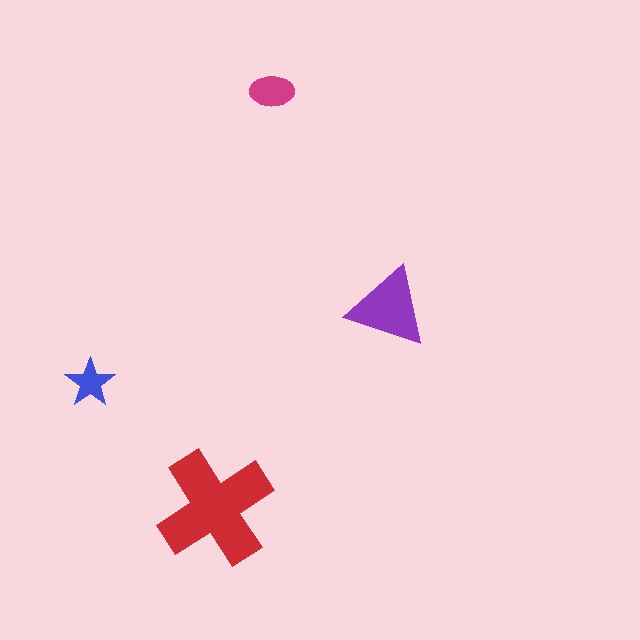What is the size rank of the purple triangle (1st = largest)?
2nd.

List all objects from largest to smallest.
The red cross, the purple triangle, the magenta ellipse, the blue star.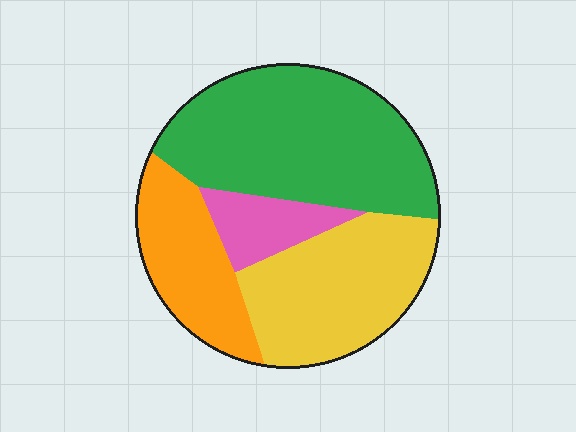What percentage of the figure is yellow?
Yellow covers around 30% of the figure.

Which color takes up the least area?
Pink, at roughly 10%.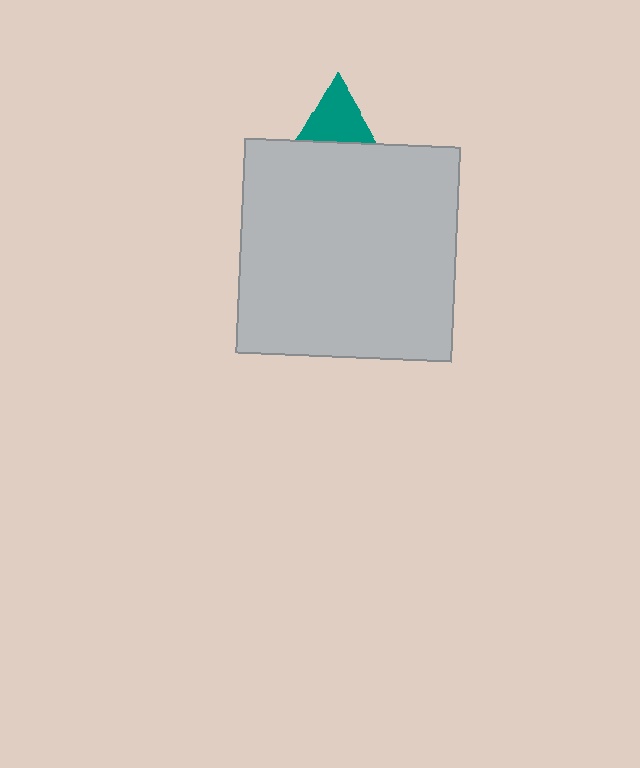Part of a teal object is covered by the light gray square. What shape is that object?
It is a triangle.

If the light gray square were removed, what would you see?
You would see the complete teal triangle.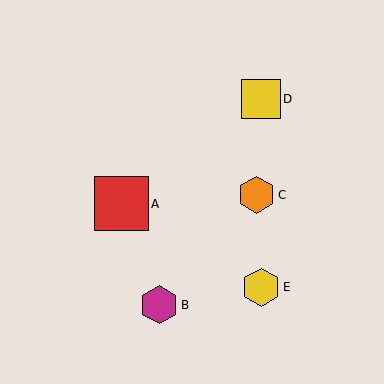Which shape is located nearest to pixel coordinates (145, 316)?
The magenta hexagon (labeled B) at (159, 305) is nearest to that location.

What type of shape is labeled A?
Shape A is a red square.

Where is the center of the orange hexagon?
The center of the orange hexagon is at (257, 195).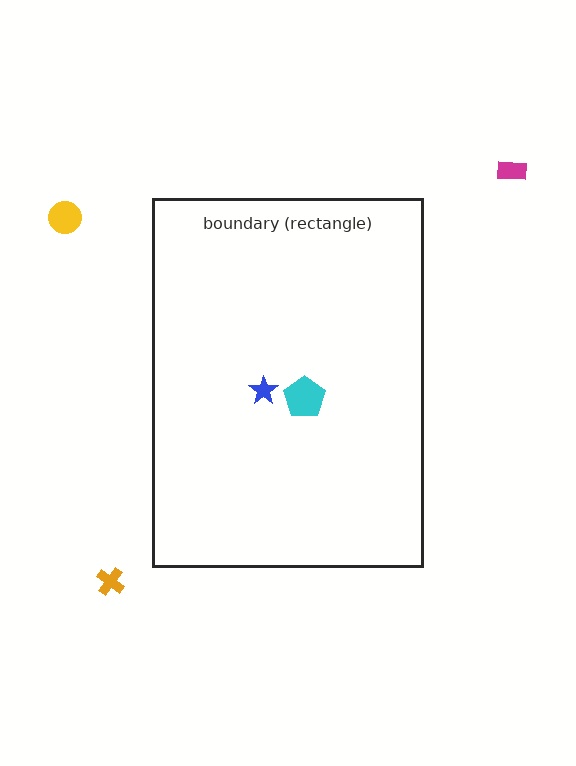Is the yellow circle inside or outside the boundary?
Outside.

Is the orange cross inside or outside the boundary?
Outside.